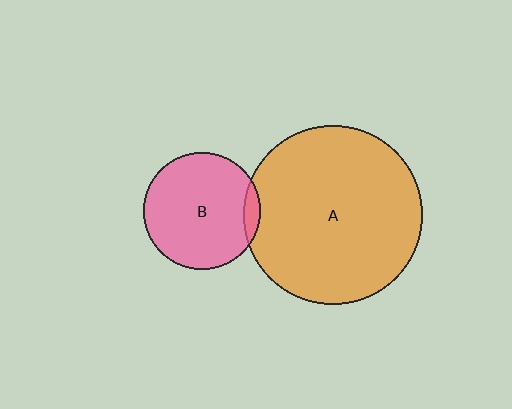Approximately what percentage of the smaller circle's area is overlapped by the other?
Approximately 5%.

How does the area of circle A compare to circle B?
Approximately 2.4 times.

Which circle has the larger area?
Circle A (orange).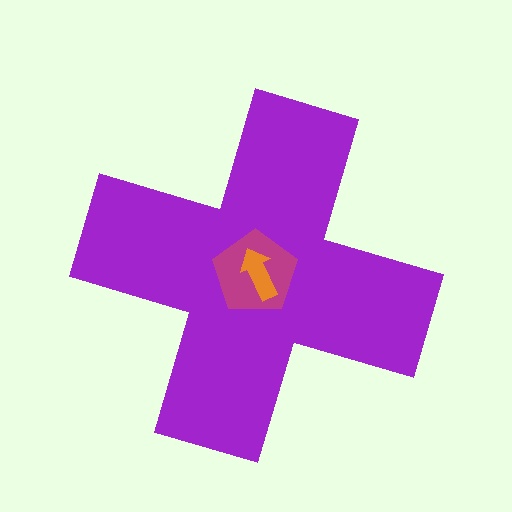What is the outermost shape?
The purple cross.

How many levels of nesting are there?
3.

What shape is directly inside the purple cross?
The magenta pentagon.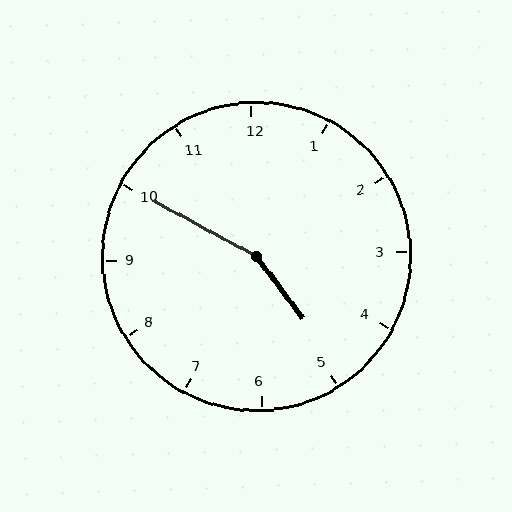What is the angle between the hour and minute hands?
Approximately 155 degrees.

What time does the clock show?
4:50.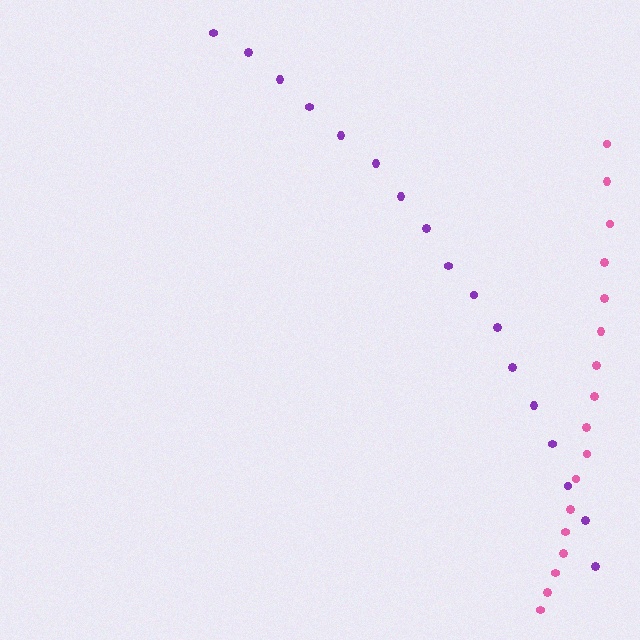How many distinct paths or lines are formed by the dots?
There are 2 distinct paths.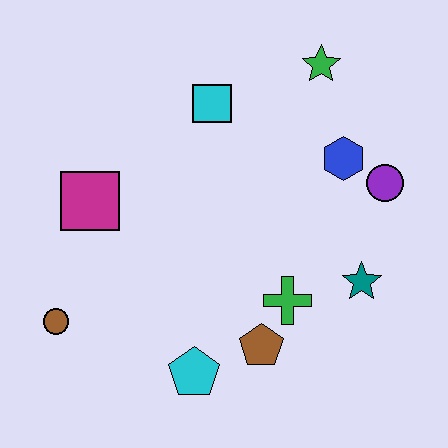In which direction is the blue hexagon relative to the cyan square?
The blue hexagon is to the right of the cyan square.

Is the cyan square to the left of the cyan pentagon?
No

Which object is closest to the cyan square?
The green star is closest to the cyan square.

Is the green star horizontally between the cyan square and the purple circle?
Yes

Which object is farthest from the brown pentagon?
The green star is farthest from the brown pentagon.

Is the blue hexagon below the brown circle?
No